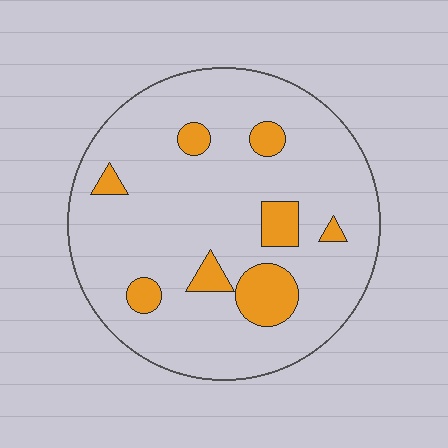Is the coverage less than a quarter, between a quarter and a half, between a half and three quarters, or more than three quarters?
Less than a quarter.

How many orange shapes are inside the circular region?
8.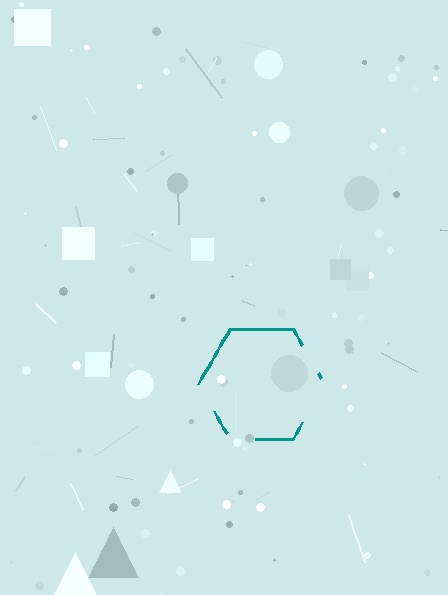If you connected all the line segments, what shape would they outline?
They would outline a hexagon.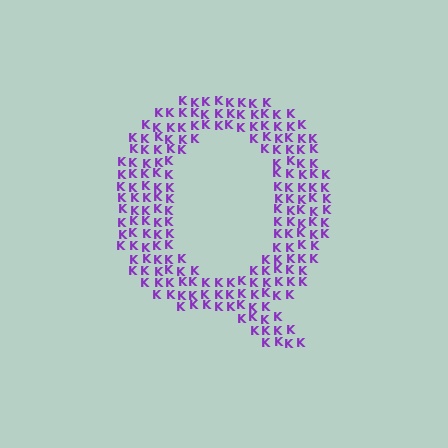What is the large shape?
The large shape is the letter Q.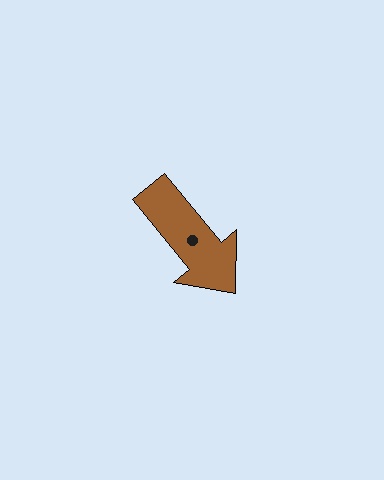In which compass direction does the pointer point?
Southeast.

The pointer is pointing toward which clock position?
Roughly 5 o'clock.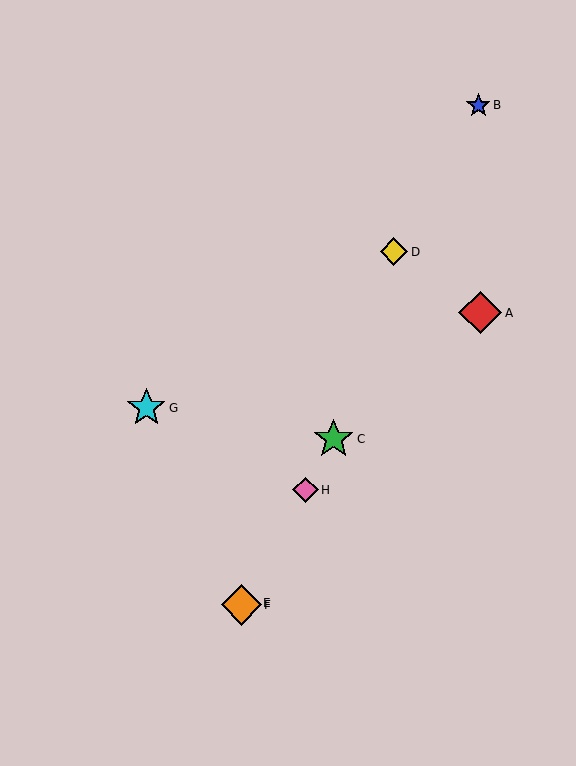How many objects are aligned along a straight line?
4 objects (C, E, F, H) are aligned along a straight line.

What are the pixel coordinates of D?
Object D is at (394, 252).